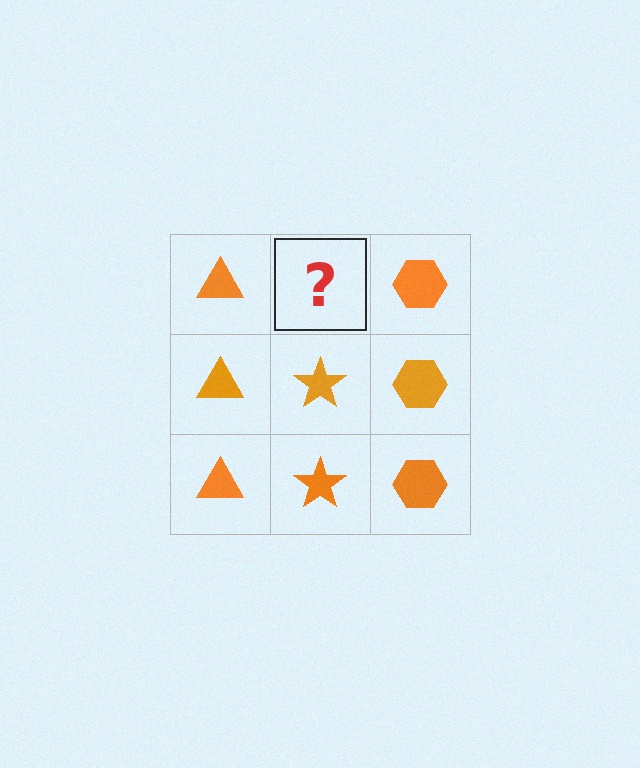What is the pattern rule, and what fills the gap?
The rule is that each column has a consistent shape. The gap should be filled with an orange star.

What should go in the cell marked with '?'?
The missing cell should contain an orange star.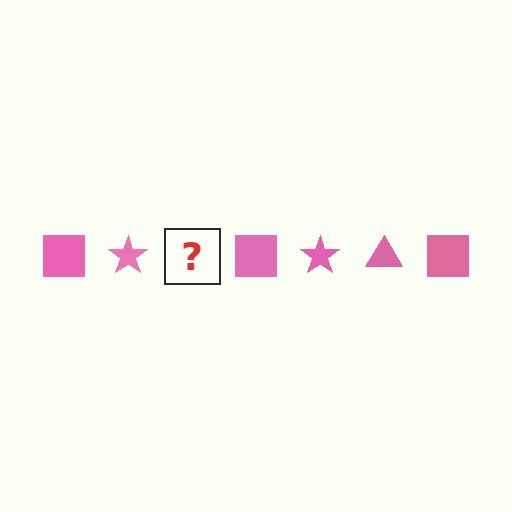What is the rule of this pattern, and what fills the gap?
The rule is that the pattern cycles through square, star, triangle shapes in pink. The gap should be filled with a pink triangle.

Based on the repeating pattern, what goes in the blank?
The blank should be a pink triangle.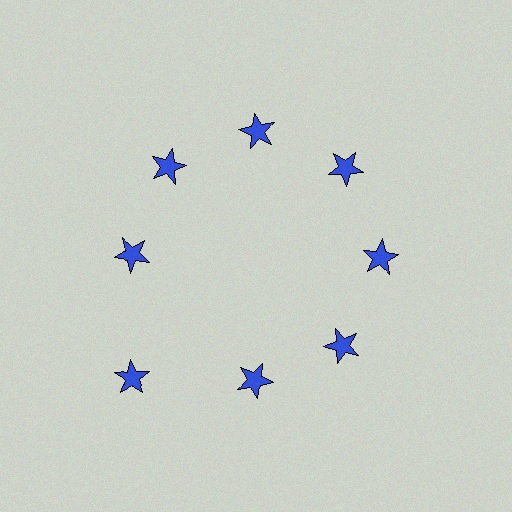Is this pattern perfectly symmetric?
No. The 8 blue stars are arranged in a ring, but one element near the 8 o'clock position is pushed outward from the center, breaking the 8-fold rotational symmetry.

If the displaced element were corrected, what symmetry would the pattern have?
It would have 8-fold rotational symmetry — the pattern would map onto itself every 45 degrees.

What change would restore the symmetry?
The symmetry would be restored by moving it inward, back onto the ring so that all 8 stars sit at equal angles and equal distance from the center.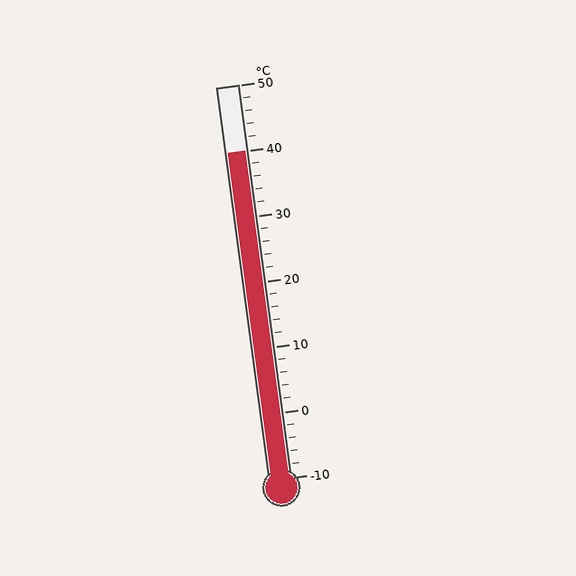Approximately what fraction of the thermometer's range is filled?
The thermometer is filled to approximately 85% of its range.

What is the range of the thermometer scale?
The thermometer scale ranges from -10°C to 50°C.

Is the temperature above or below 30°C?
The temperature is above 30°C.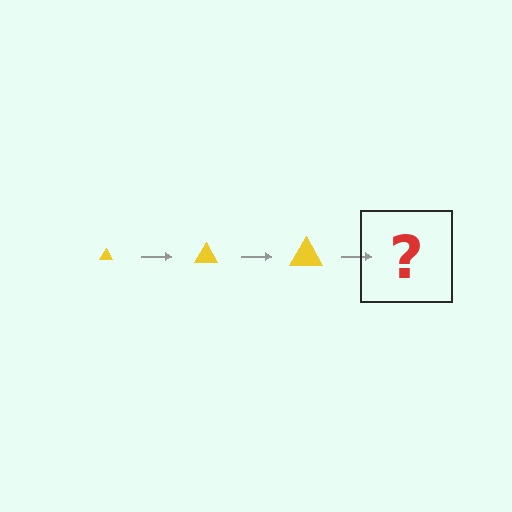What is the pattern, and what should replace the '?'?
The pattern is that the triangle gets progressively larger each step. The '?' should be a yellow triangle, larger than the previous one.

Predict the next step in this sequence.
The next step is a yellow triangle, larger than the previous one.